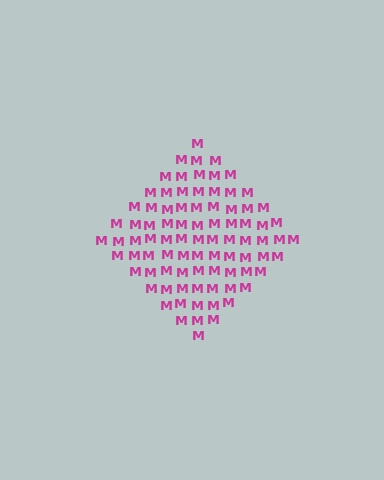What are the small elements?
The small elements are letter M's.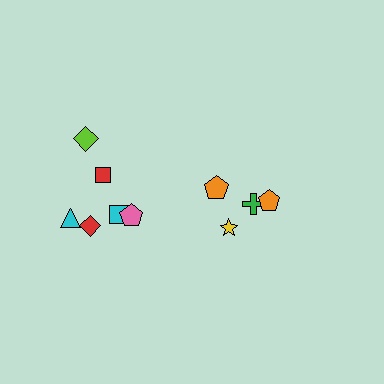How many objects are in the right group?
There are 4 objects.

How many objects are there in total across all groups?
There are 10 objects.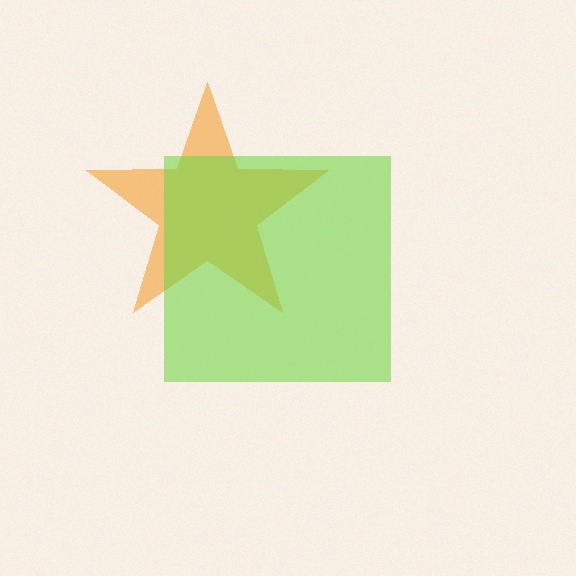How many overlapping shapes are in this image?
There are 2 overlapping shapes in the image.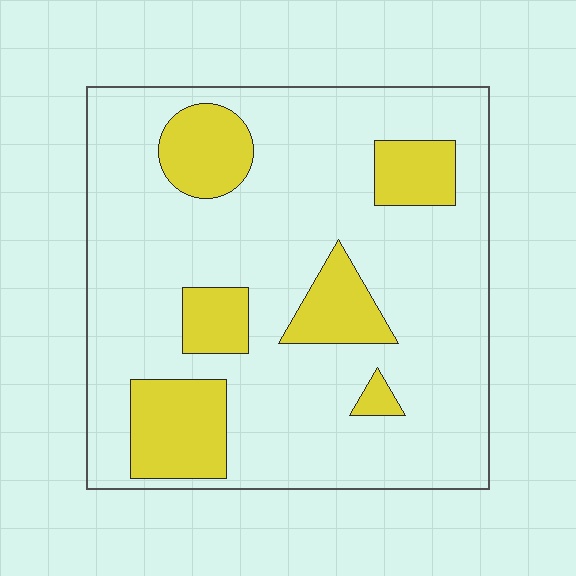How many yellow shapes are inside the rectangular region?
6.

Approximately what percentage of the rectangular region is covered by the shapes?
Approximately 20%.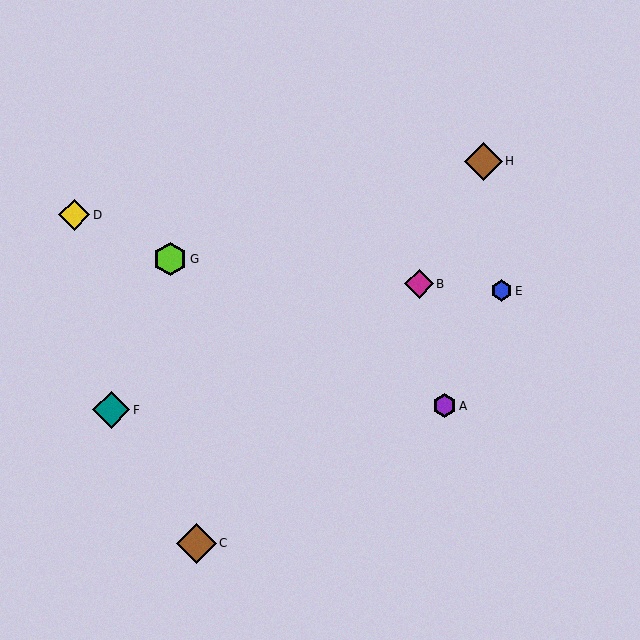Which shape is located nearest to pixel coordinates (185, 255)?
The lime hexagon (labeled G) at (170, 259) is nearest to that location.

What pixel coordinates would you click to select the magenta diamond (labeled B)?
Click at (419, 284) to select the magenta diamond B.